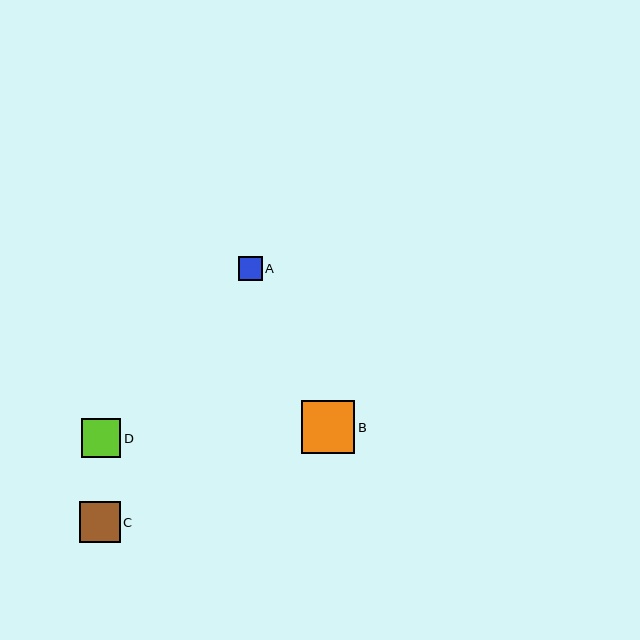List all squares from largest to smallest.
From largest to smallest: B, C, D, A.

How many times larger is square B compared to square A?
Square B is approximately 2.2 times the size of square A.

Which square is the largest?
Square B is the largest with a size of approximately 53 pixels.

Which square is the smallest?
Square A is the smallest with a size of approximately 24 pixels.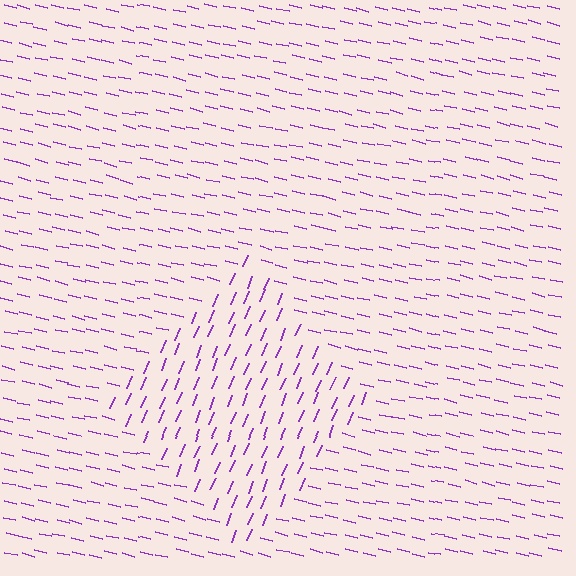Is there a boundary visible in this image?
Yes, there is a texture boundary formed by a change in line orientation.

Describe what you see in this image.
The image is filled with small purple line segments. A diamond region in the image has lines oriented differently from the surrounding lines, creating a visible texture boundary.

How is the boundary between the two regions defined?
The boundary is defined purely by a change in line orientation (approximately 81 degrees difference). All lines are the same color and thickness.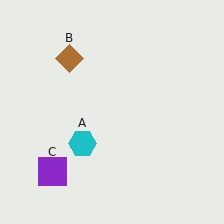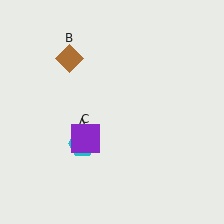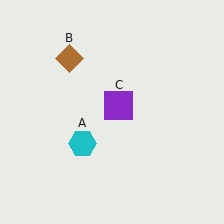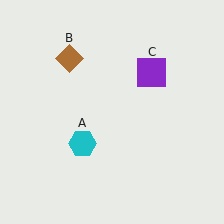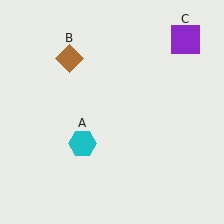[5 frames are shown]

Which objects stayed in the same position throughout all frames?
Cyan hexagon (object A) and brown diamond (object B) remained stationary.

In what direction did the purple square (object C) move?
The purple square (object C) moved up and to the right.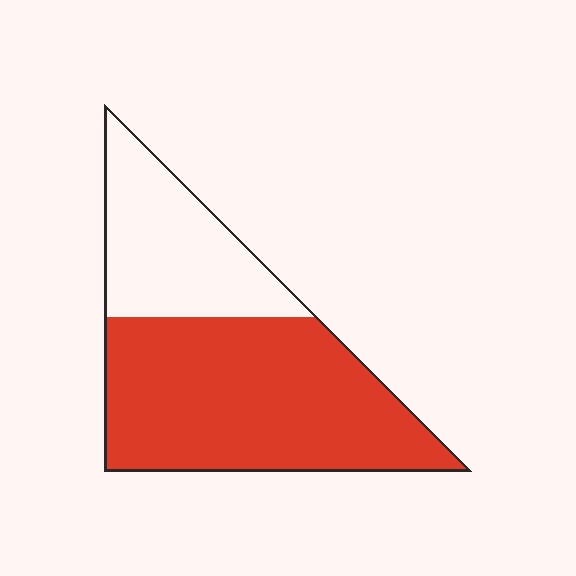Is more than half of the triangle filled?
Yes.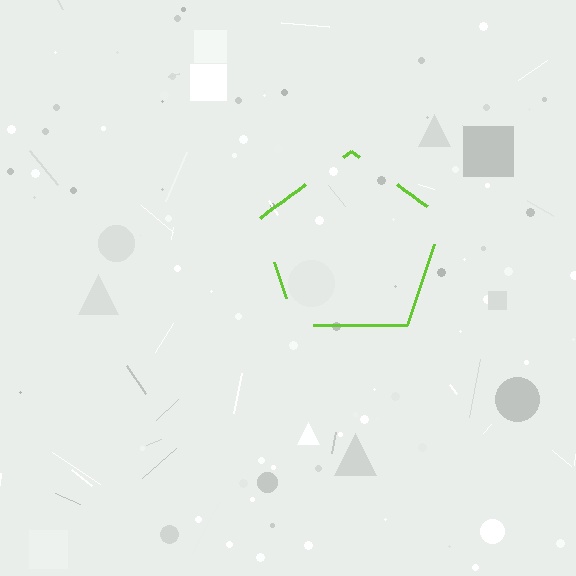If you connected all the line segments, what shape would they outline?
They would outline a pentagon.